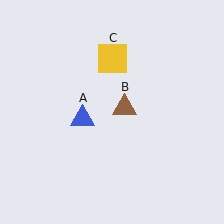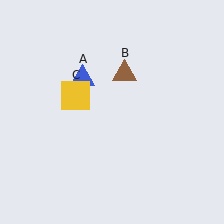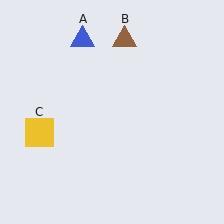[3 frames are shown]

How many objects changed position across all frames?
3 objects changed position: blue triangle (object A), brown triangle (object B), yellow square (object C).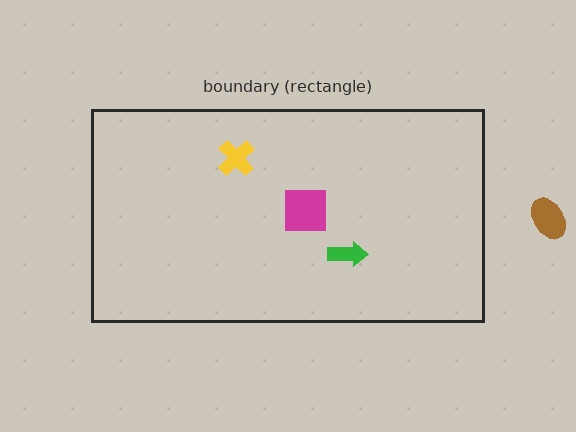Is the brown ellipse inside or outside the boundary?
Outside.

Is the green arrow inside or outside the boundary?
Inside.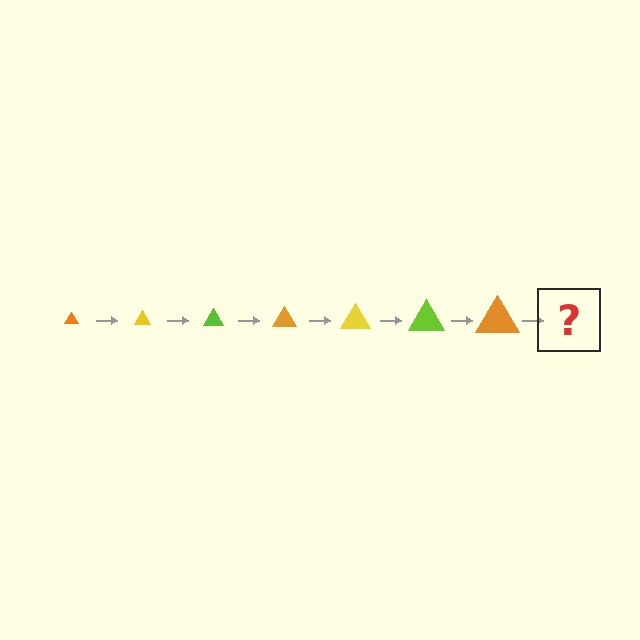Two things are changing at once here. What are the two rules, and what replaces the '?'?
The two rules are that the triangle grows larger each step and the color cycles through orange, yellow, and lime. The '?' should be a yellow triangle, larger than the previous one.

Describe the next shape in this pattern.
It should be a yellow triangle, larger than the previous one.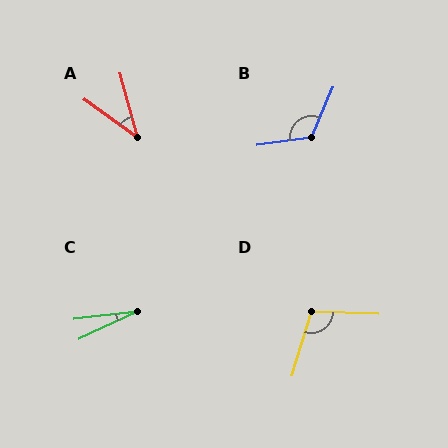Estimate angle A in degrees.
Approximately 39 degrees.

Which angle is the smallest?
C, at approximately 18 degrees.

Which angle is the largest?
B, at approximately 121 degrees.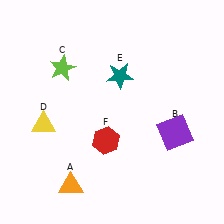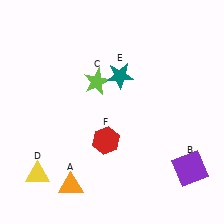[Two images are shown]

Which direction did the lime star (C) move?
The lime star (C) moved right.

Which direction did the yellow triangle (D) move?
The yellow triangle (D) moved down.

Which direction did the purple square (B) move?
The purple square (B) moved down.